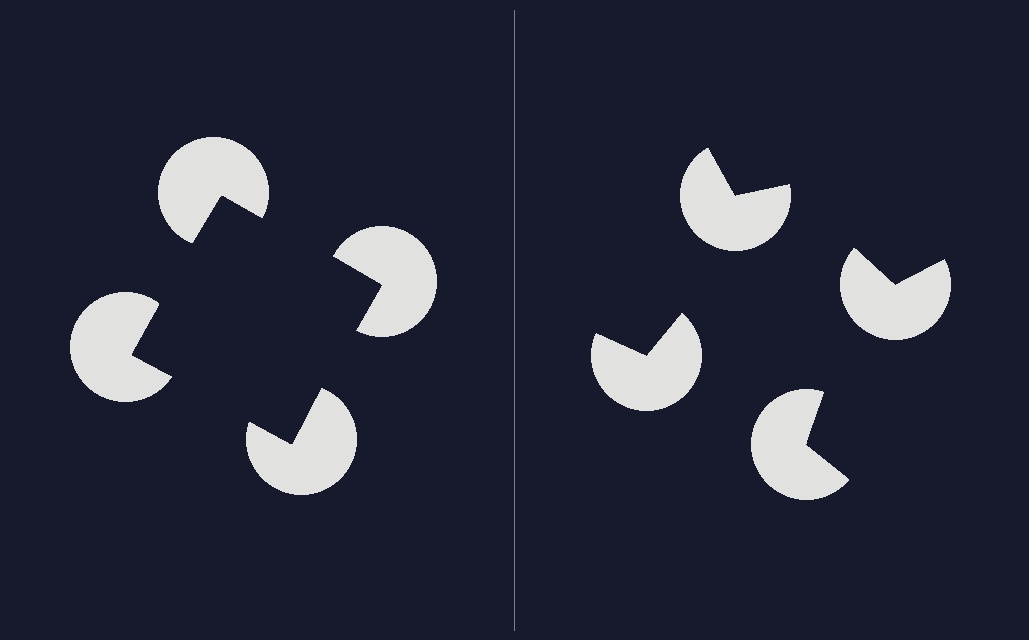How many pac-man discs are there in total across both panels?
8 — 4 on each side.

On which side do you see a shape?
An illusory square appears on the left side. On the right side the wedge cuts are rotated, so no coherent shape forms.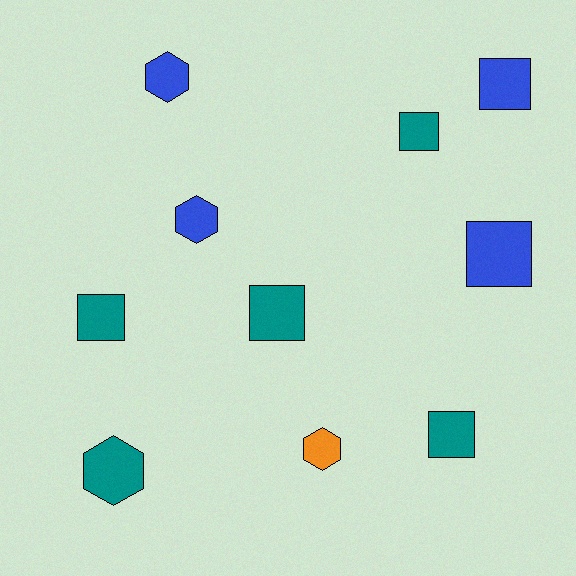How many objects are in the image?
There are 10 objects.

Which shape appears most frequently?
Square, with 6 objects.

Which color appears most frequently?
Teal, with 5 objects.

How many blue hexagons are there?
There are 2 blue hexagons.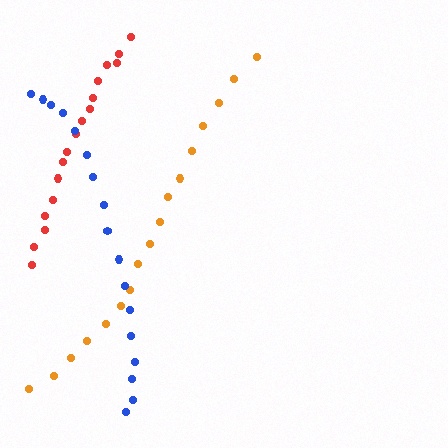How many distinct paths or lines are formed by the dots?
There are 3 distinct paths.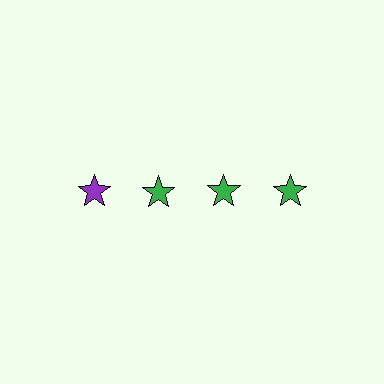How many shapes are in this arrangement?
There are 4 shapes arranged in a grid pattern.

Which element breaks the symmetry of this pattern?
The purple star in the top row, leftmost column breaks the symmetry. All other shapes are green stars.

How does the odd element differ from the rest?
It has a different color: purple instead of green.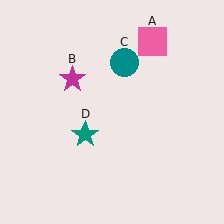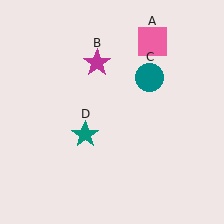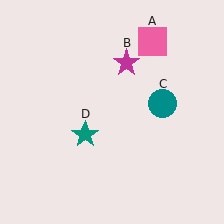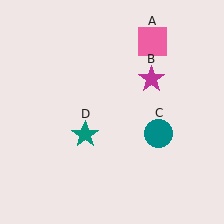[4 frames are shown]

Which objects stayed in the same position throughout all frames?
Pink square (object A) and teal star (object D) remained stationary.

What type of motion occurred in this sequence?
The magenta star (object B), teal circle (object C) rotated clockwise around the center of the scene.